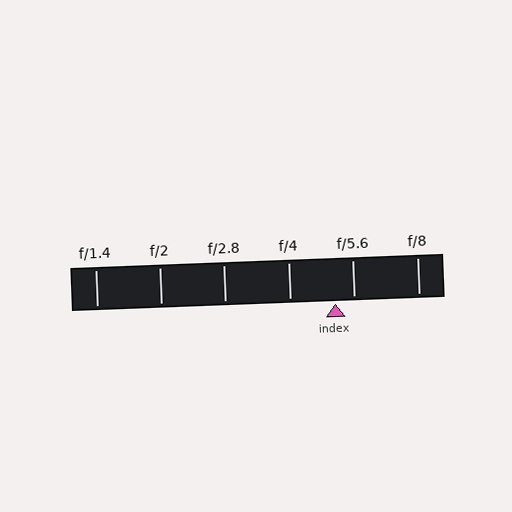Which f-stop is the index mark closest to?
The index mark is closest to f/5.6.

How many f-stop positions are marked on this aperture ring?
There are 6 f-stop positions marked.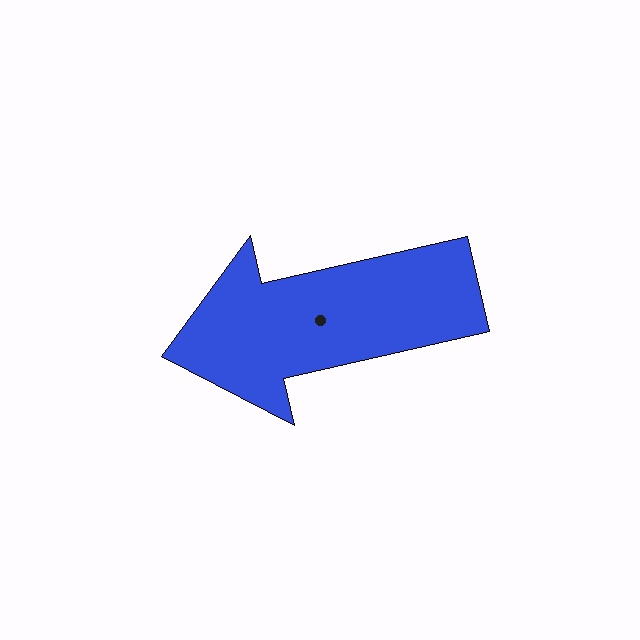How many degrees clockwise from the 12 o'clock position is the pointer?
Approximately 257 degrees.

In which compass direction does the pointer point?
West.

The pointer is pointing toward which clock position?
Roughly 9 o'clock.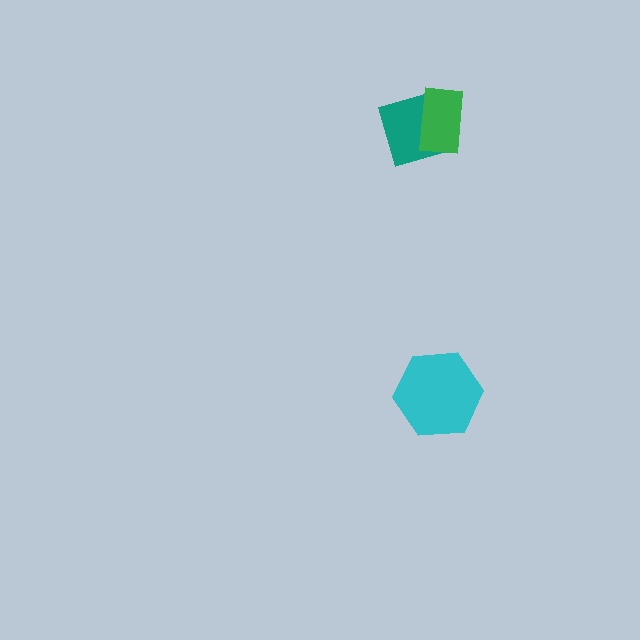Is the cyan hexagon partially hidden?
No, no other shape covers it.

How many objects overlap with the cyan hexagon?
0 objects overlap with the cyan hexagon.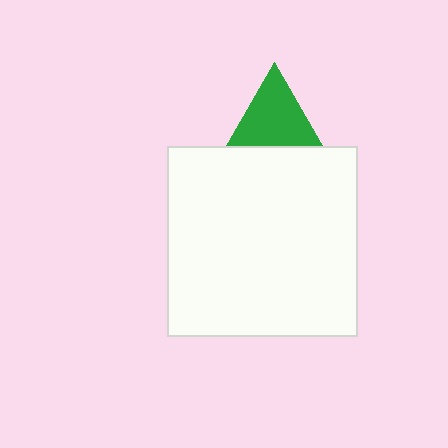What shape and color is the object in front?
The object in front is a white square.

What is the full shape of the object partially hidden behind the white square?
The partially hidden object is a green triangle.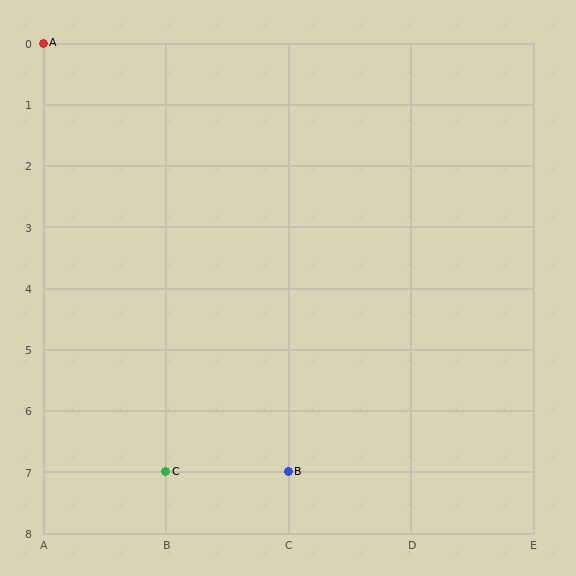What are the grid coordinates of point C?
Point C is at grid coordinates (B, 7).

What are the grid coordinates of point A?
Point A is at grid coordinates (A, 0).